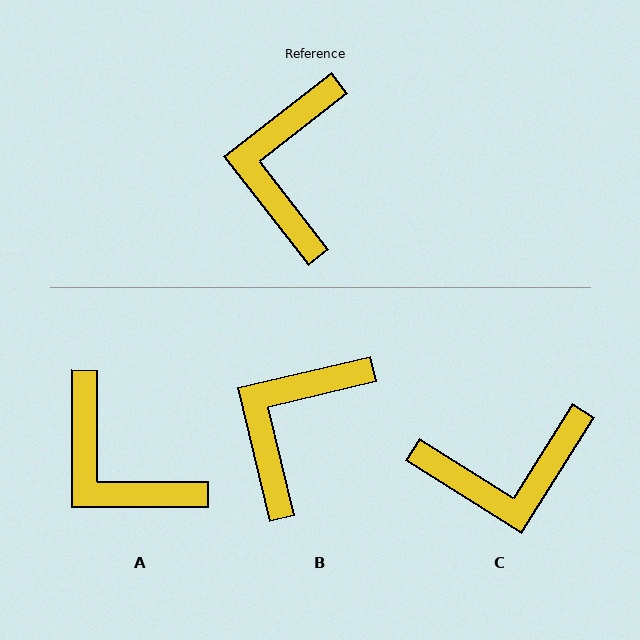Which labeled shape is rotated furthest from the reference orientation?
C, about 110 degrees away.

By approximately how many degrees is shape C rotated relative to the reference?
Approximately 110 degrees counter-clockwise.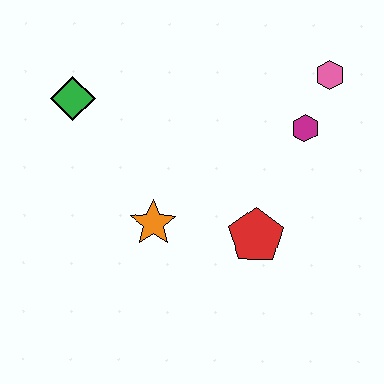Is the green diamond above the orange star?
Yes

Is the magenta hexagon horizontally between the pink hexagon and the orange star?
Yes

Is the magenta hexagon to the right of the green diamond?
Yes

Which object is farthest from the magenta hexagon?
The green diamond is farthest from the magenta hexagon.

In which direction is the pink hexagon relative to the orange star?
The pink hexagon is to the right of the orange star.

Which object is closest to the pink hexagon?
The magenta hexagon is closest to the pink hexagon.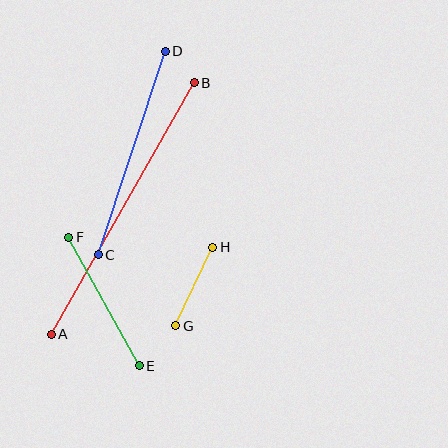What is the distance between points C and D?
The distance is approximately 214 pixels.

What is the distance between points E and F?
The distance is approximately 147 pixels.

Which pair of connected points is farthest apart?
Points A and B are farthest apart.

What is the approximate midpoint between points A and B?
The midpoint is at approximately (123, 209) pixels.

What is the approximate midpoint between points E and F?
The midpoint is at approximately (104, 301) pixels.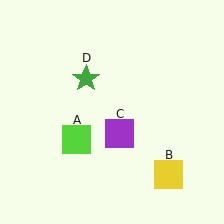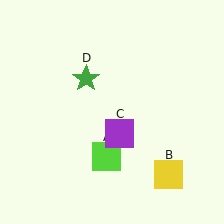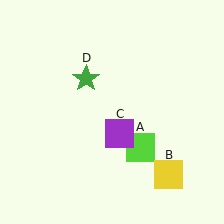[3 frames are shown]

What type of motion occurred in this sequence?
The lime square (object A) rotated counterclockwise around the center of the scene.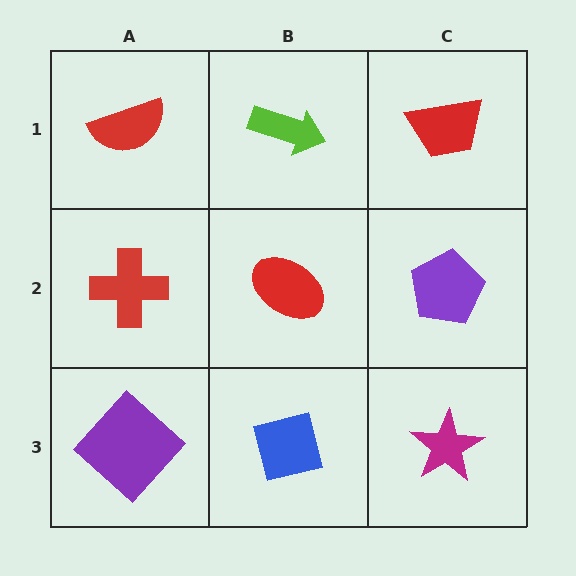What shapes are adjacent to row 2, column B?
A lime arrow (row 1, column B), a blue square (row 3, column B), a red cross (row 2, column A), a purple pentagon (row 2, column C).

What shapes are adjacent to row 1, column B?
A red ellipse (row 2, column B), a red semicircle (row 1, column A), a red trapezoid (row 1, column C).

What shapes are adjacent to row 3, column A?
A red cross (row 2, column A), a blue square (row 3, column B).